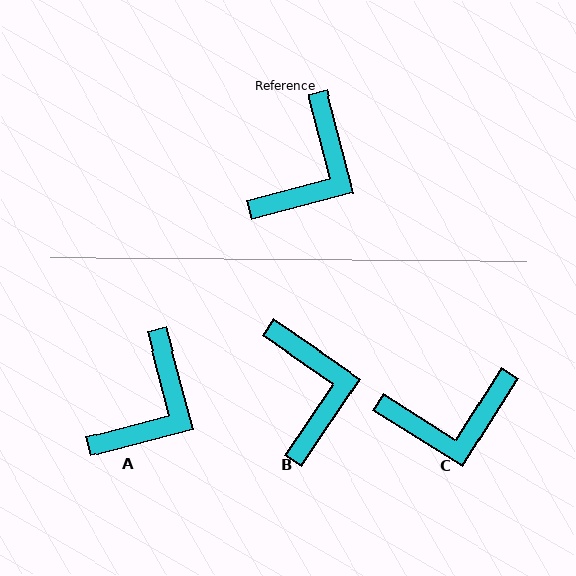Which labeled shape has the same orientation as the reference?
A.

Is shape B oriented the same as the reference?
No, it is off by about 41 degrees.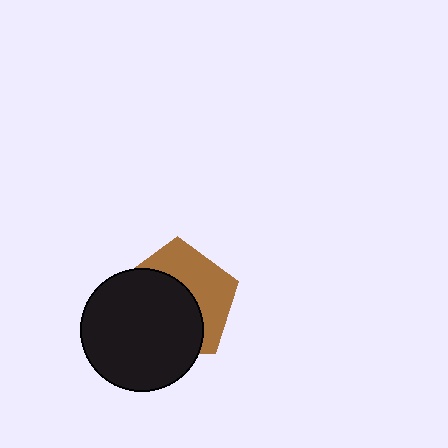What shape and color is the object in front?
The object in front is a black circle.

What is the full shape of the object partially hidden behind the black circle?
The partially hidden object is a brown pentagon.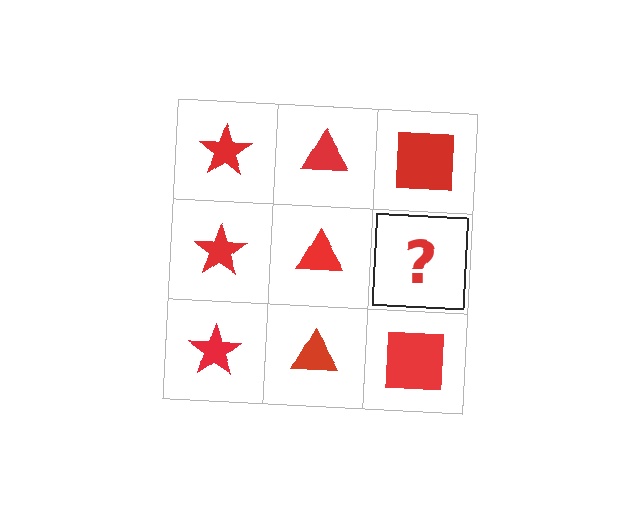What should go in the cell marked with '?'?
The missing cell should contain a red square.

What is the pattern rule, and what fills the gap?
The rule is that each column has a consistent shape. The gap should be filled with a red square.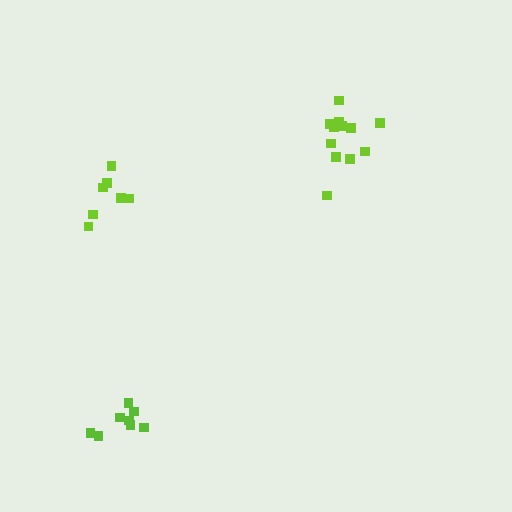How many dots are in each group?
Group 1: 8 dots, Group 2: 7 dots, Group 3: 12 dots (27 total).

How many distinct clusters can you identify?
There are 3 distinct clusters.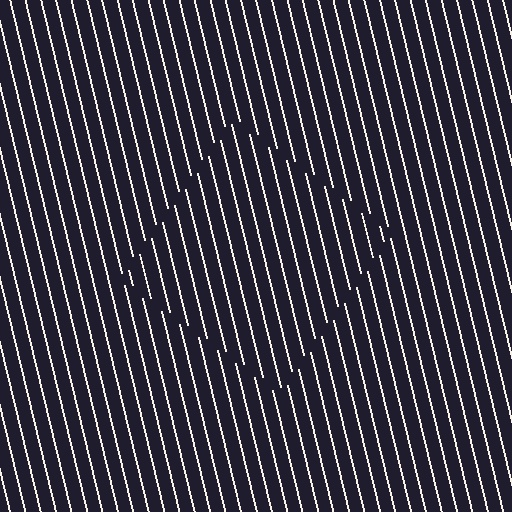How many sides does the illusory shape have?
4 sides — the line-ends trace a square.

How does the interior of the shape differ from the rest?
The interior of the shape contains the same grating, shifted by half a period — the contour is defined by the phase discontinuity where line-ends from the inner and outer gratings abut.